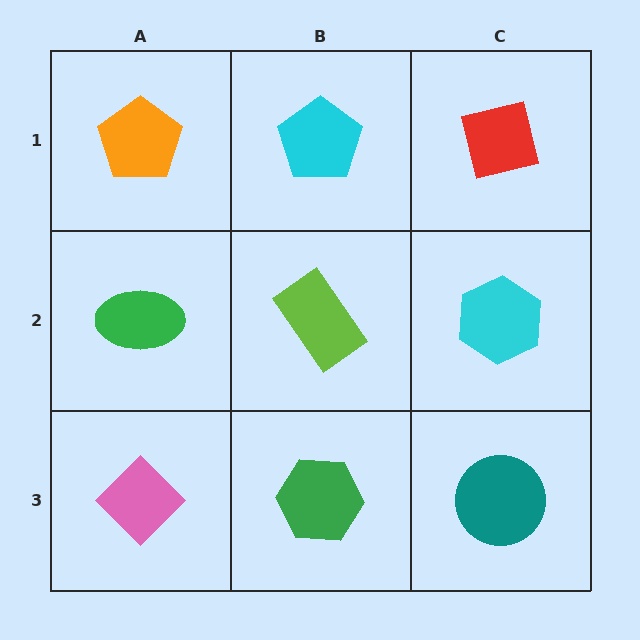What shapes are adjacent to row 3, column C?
A cyan hexagon (row 2, column C), a green hexagon (row 3, column B).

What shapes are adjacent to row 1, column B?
A lime rectangle (row 2, column B), an orange pentagon (row 1, column A), a red square (row 1, column C).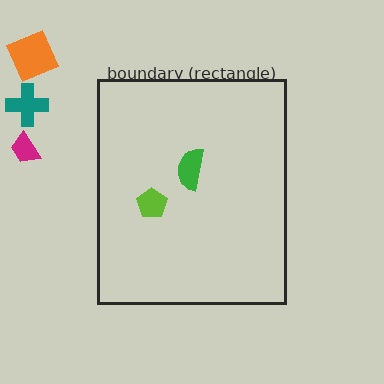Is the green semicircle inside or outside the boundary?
Inside.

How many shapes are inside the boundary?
2 inside, 3 outside.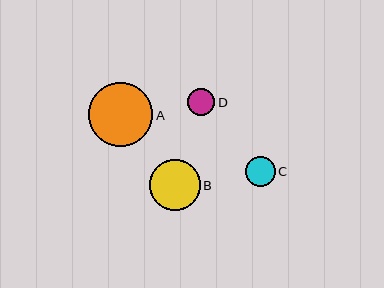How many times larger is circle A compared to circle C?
Circle A is approximately 2.2 times the size of circle C.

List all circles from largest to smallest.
From largest to smallest: A, B, C, D.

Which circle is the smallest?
Circle D is the smallest with a size of approximately 28 pixels.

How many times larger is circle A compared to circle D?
Circle A is approximately 2.3 times the size of circle D.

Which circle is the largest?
Circle A is the largest with a size of approximately 64 pixels.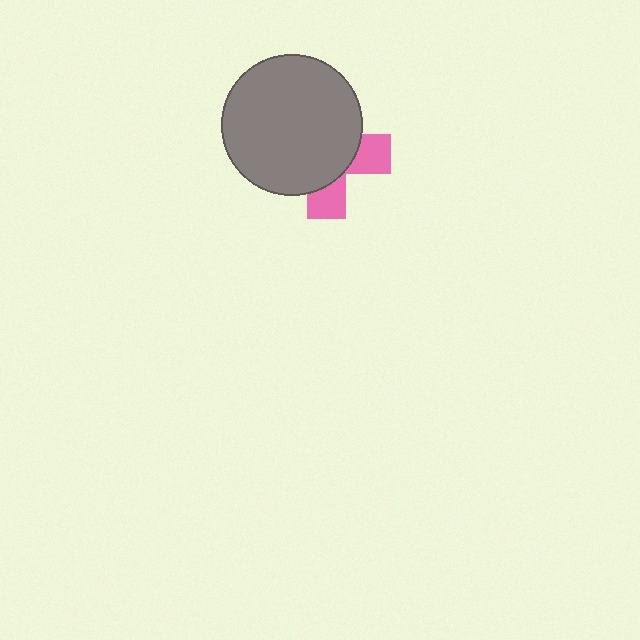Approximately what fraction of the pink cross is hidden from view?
Roughly 68% of the pink cross is hidden behind the gray circle.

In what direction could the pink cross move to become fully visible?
The pink cross could move toward the lower-right. That would shift it out from behind the gray circle entirely.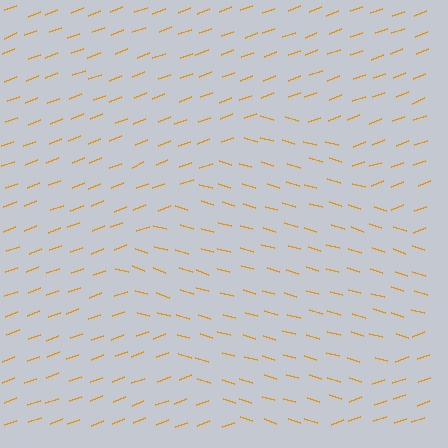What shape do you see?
I see a diamond.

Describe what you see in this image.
The image is filled with small orange line segments. A diamond region in the image has lines oriented differently from the surrounding lines, creating a visible texture boundary.